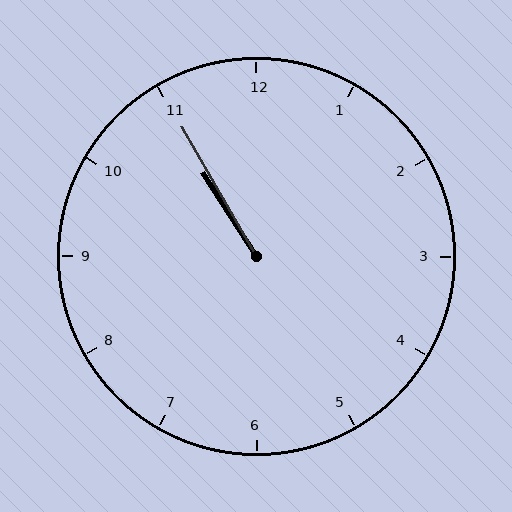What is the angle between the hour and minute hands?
Approximately 2 degrees.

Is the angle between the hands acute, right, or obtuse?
It is acute.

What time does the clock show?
10:55.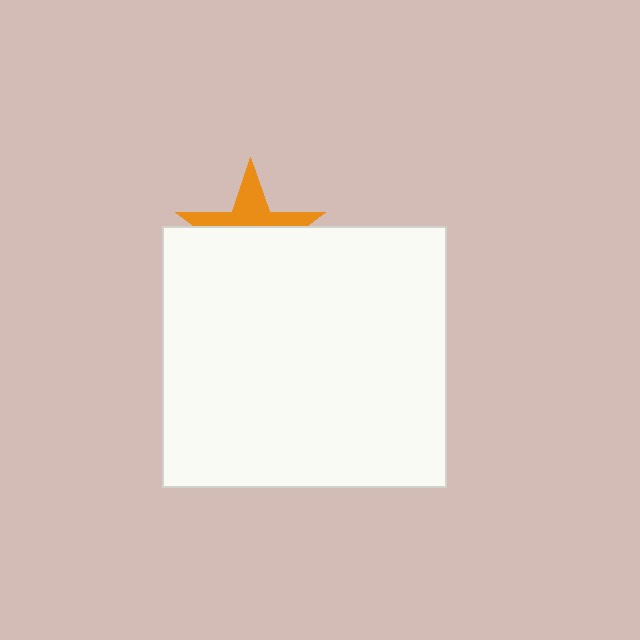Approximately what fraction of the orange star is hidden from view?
Roughly 61% of the orange star is hidden behind the white rectangle.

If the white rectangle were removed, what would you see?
You would see the complete orange star.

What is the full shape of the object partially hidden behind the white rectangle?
The partially hidden object is an orange star.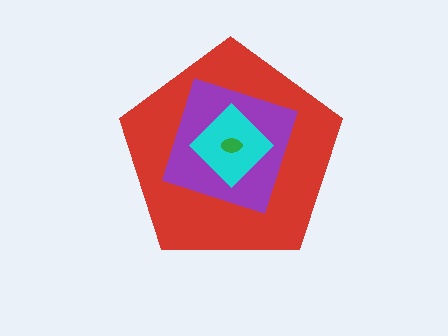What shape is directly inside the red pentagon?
The purple square.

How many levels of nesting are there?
4.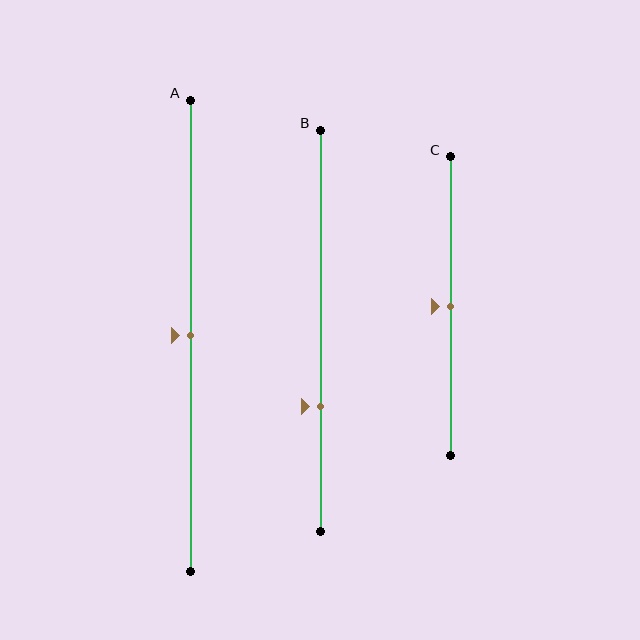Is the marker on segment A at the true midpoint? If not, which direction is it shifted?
Yes, the marker on segment A is at the true midpoint.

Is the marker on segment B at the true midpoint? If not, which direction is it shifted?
No, the marker on segment B is shifted downward by about 19% of the segment length.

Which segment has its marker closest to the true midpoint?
Segment A has its marker closest to the true midpoint.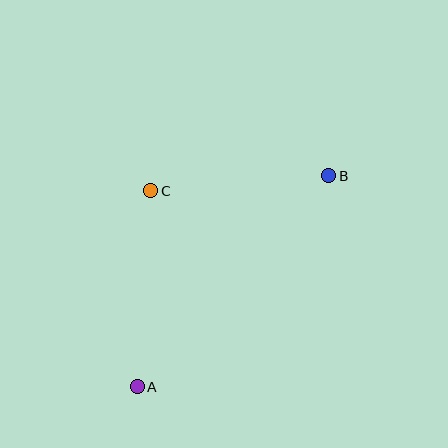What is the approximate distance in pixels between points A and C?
The distance between A and C is approximately 196 pixels.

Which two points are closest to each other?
Points B and C are closest to each other.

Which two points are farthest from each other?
Points A and B are farthest from each other.